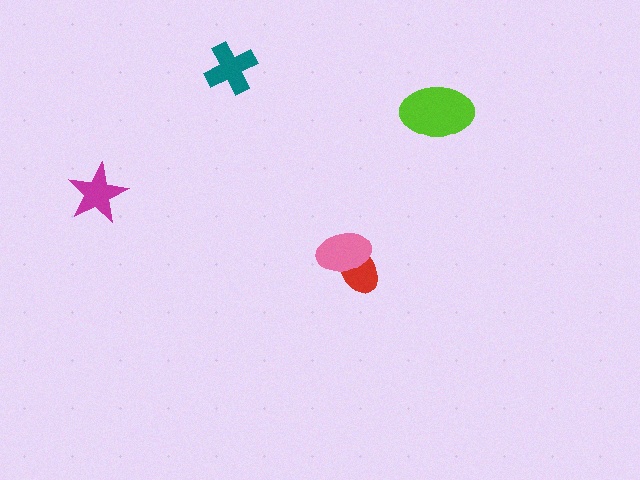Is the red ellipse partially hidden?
Yes, it is partially covered by another shape.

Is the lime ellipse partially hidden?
No, no other shape covers it.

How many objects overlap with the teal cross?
0 objects overlap with the teal cross.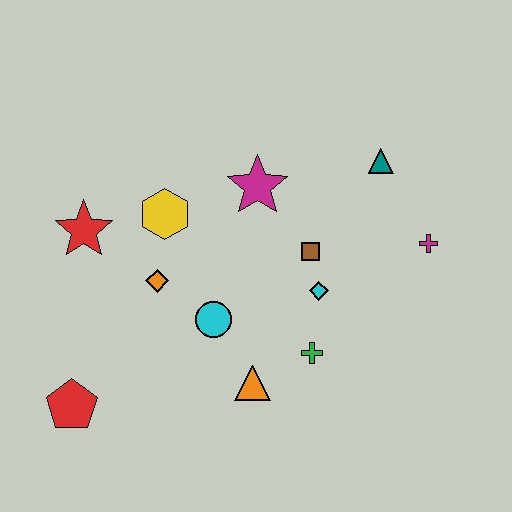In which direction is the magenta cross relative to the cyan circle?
The magenta cross is to the right of the cyan circle.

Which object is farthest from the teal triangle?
The red pentagon is farthest from the teal triangle.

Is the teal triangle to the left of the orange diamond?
No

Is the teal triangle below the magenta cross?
No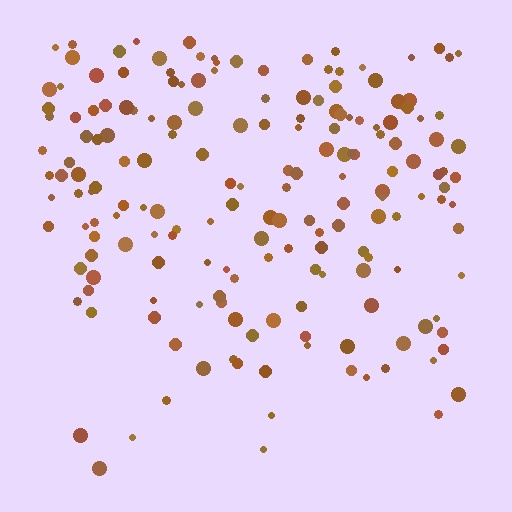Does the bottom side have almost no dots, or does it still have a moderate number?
Still a moderate number, just noticeably fewer than the top.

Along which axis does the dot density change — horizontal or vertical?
Vertical.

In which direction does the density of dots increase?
From bottom to top, with the top side densest.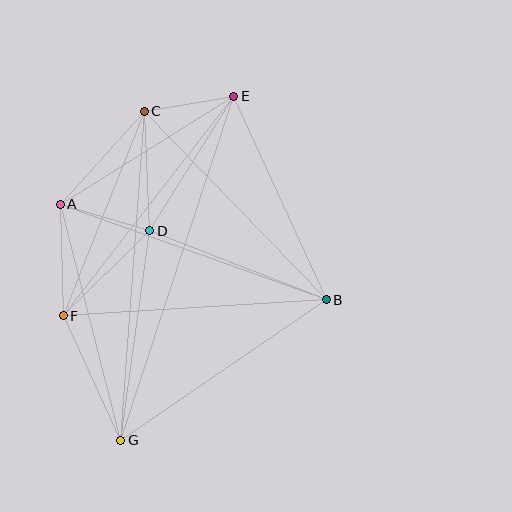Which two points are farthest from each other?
Points E and G are farthest from each other.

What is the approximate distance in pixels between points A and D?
The distance between A and D is approximately 93 pixels.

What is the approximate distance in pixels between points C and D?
The distance between C and D is approximately 119 pixels.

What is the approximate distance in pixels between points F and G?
The distance between F and G is approximately 137 pixels.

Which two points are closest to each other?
Points C and E are closest to each other.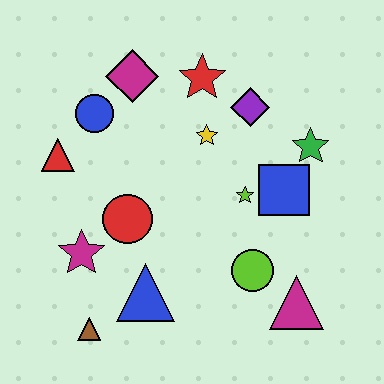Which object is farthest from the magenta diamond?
The magenta triangle is farthest from the magenta diamond.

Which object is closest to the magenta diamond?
The blue circle is closest to the magenta diamond.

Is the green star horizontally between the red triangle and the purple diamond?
No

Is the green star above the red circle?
Yes